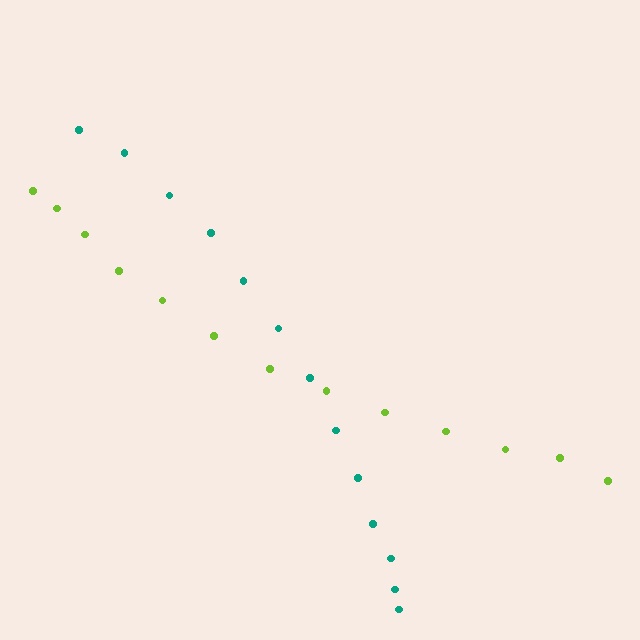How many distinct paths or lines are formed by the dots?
There are 2 distinct paths.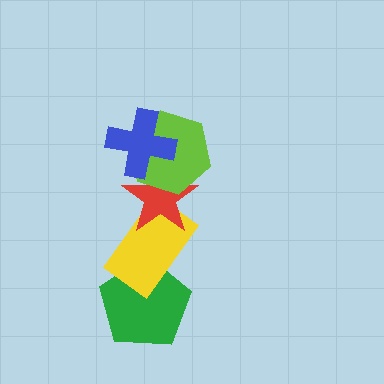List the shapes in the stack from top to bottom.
From top to bottom: the blue cross, the lime hexagon, the red star, the yellow rectangle, the green pentagon.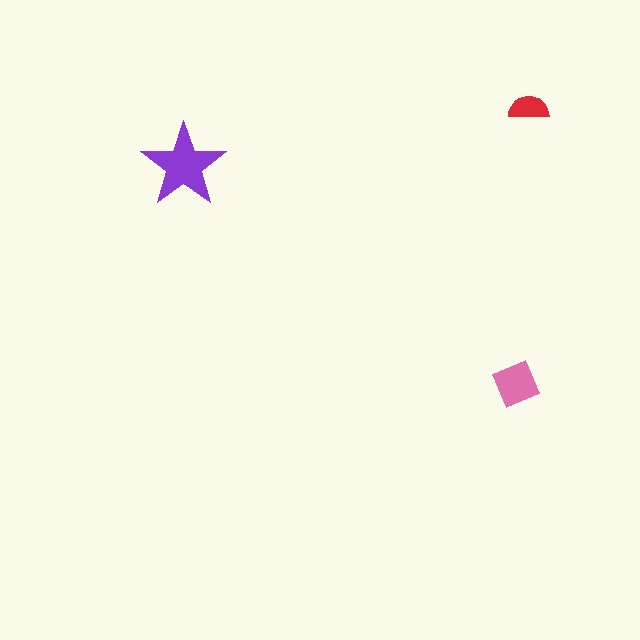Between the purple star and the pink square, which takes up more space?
The purple star.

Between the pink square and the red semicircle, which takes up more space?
The pink square.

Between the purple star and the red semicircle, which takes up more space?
The purple star.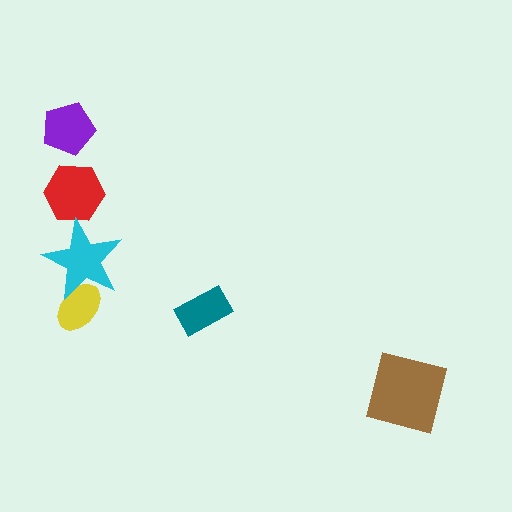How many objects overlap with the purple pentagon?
0 objects overlap with the purple pentagon.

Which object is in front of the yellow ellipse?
The cyan star is in front of the yellow ellipse.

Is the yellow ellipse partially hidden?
Yes, it is partially covered by another shape.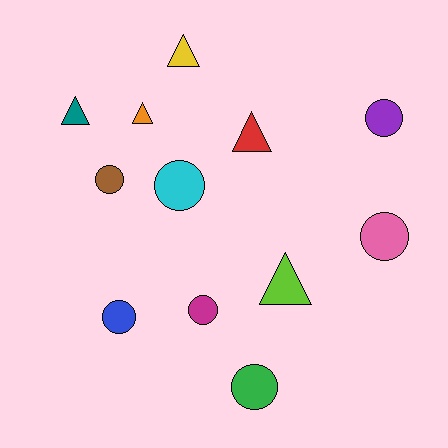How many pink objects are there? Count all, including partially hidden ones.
There is 1 pink object.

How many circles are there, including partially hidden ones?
There are 7 circles.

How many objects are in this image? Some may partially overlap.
There are 12 objects.